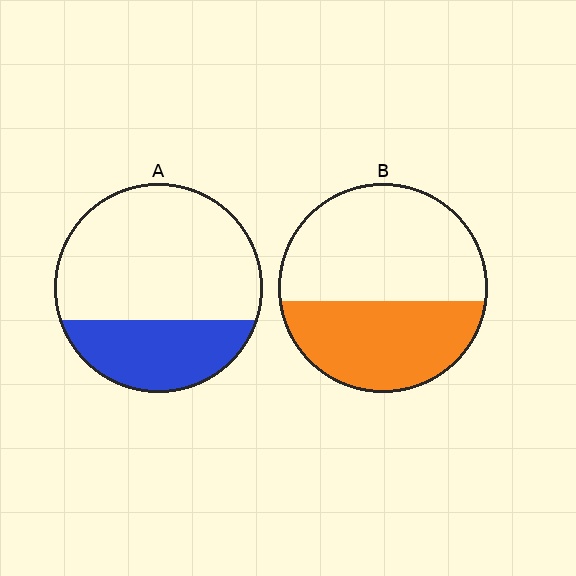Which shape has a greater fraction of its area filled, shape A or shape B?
Shape B.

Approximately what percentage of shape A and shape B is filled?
A is approximately 30% and B is approximately 40%.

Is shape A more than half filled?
No.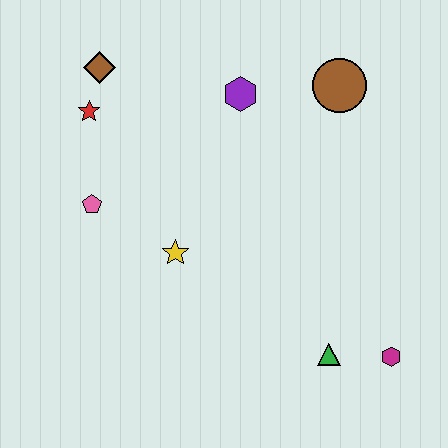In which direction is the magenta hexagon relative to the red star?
The magenta hexagon is to the right of the red star.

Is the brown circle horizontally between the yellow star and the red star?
No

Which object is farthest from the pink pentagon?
The magenta hexagon is farthest from the pink pentagon.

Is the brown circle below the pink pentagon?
No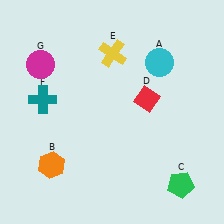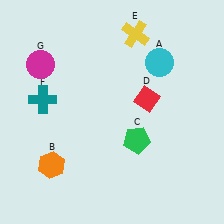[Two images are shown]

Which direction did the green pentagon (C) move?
The green pentagon (C) moved up.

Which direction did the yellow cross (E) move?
The yellow cross (E) moved right.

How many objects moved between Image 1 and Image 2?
2 objects moved between the two images.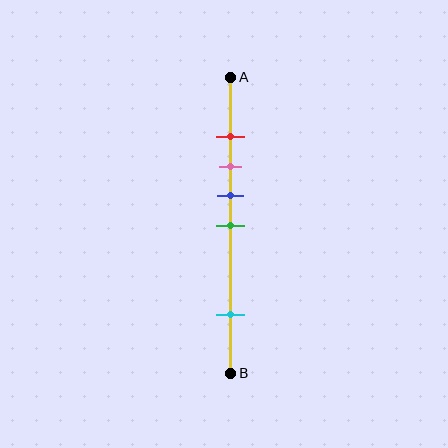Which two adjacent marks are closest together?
The red and pink marks are the closest adjacent pair.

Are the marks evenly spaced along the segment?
No, the marks are not evenly spaced.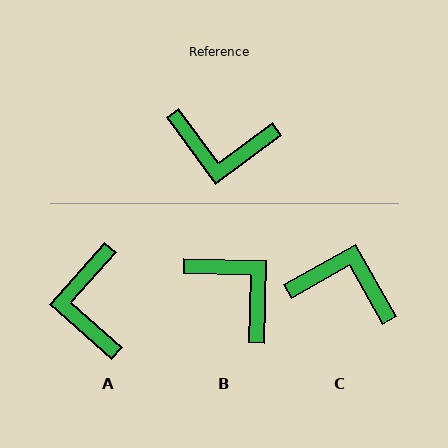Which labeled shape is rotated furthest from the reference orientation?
C, about 173 degrees away.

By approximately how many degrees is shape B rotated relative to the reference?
Approximately 142 degrees counter-clockwise.